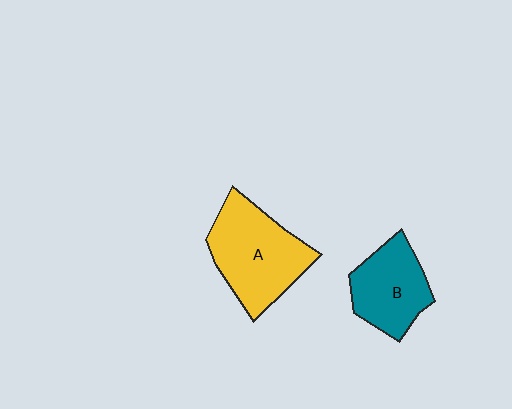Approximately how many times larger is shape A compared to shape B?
Approximately 1.4 times.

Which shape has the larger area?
Shape A (yellow).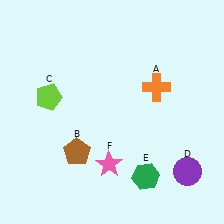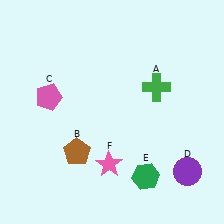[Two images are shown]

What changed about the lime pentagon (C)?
In Image 1, C is lime. In Image 2, it changed to pink.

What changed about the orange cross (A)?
In Image 1, A is orange. In Image 2, it changed to green.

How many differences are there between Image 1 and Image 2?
There are 2 differences between the two images.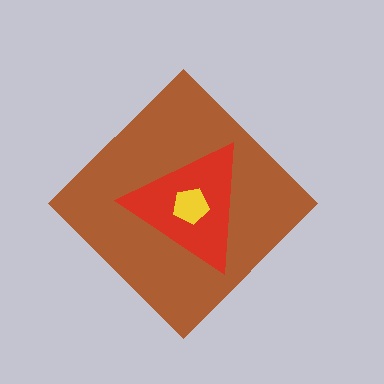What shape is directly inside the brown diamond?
The red triangle.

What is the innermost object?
The yellow pentagon.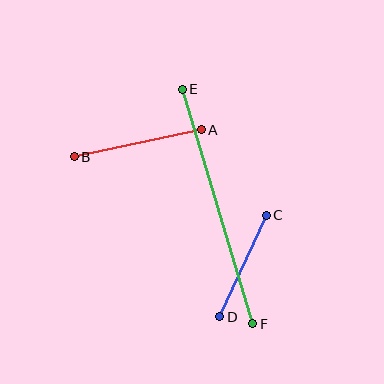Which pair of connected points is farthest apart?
Points E and F are farthest apart.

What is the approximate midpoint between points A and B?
The midpoint is at approximately (138, 143) pixels.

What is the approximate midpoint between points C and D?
The midpoint is at approximately (243, 266) pixels.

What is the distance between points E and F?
The distance is approximately 245 pixels.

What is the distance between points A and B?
The distance is approximately 130 pixels.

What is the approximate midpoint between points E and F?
The midpoint is at approximately (218, 206) pixels.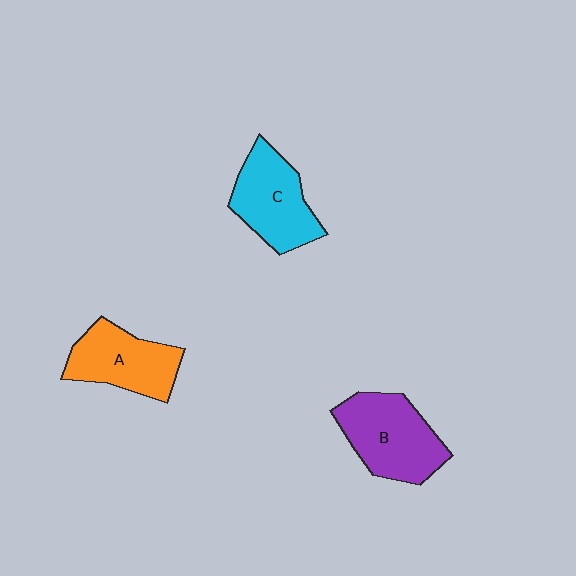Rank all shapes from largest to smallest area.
From largest to smallest: B (purple), C (cyan), A (orange).